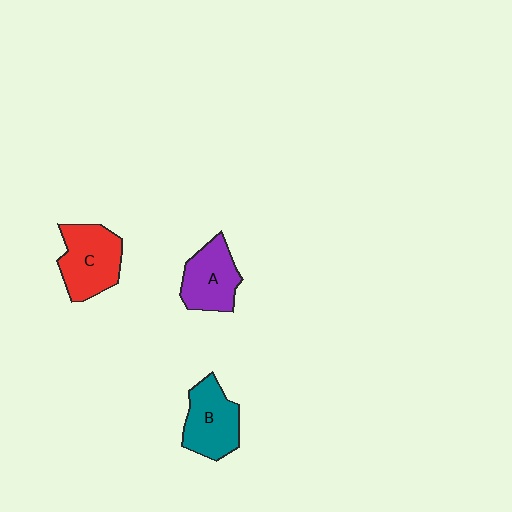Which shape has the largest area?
Shape C (red).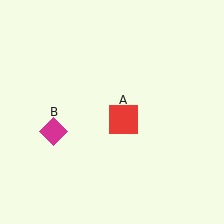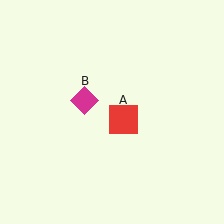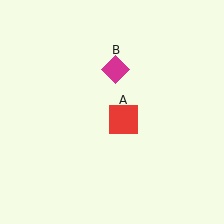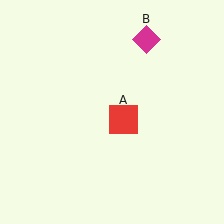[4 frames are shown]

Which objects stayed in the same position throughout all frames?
Red square (object A) remained stationary.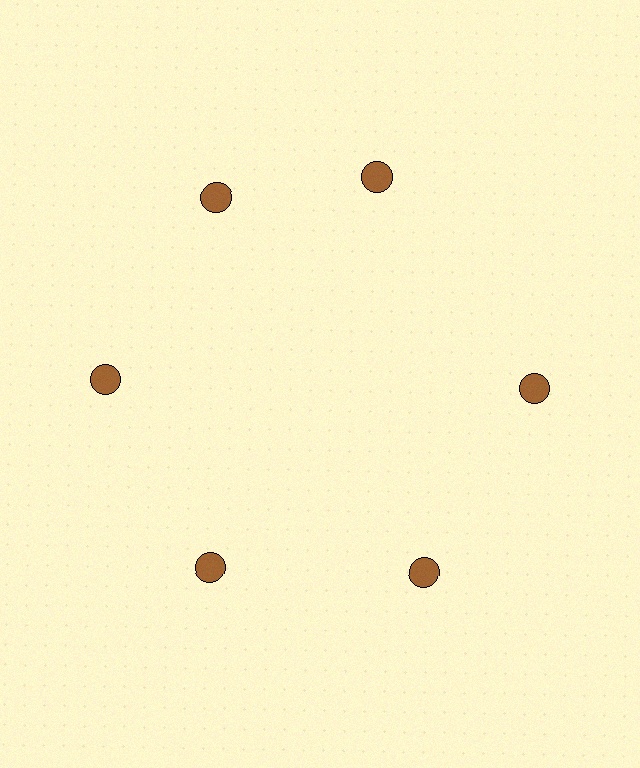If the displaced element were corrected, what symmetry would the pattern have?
It would have 6-fold rotational symmetry — the pattern would map onto itself every 60 degrees.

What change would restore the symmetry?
The symmetry would be restored by rotating it back into even spacing with its neighbors so that all 6 circles sit at equal angles and equal distance from the center.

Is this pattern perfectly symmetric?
No. The 6 brown circles are arranged in a ring, but one element near the 1 o'clock position is rotated out of alignment along the ring, breaking the 6-fold rotational symmetry.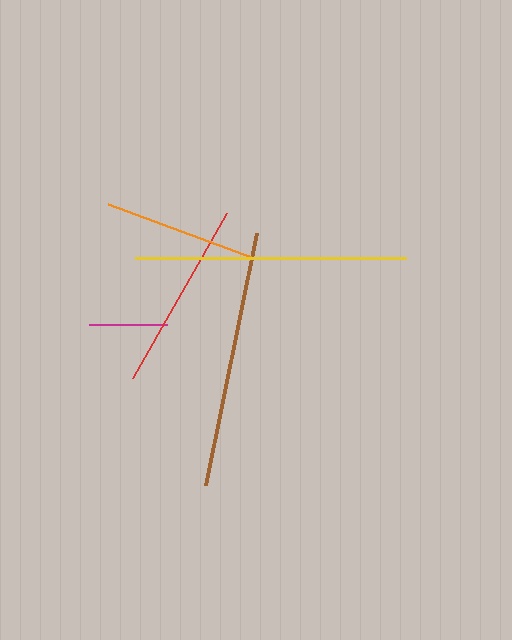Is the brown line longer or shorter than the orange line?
The brown line is longer than the orange line.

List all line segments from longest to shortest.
From longest to shortest: yellow, brown, red, orange, magenta.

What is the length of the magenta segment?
The magenta segment is approximately 77 pixels long.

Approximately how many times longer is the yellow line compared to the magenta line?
The yellow line is approximately 3.5 times the length of the magenta line.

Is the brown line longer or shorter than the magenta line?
The brown line is longer than the magenta line.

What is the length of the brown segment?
The brown segment is approximately 257 pixels long.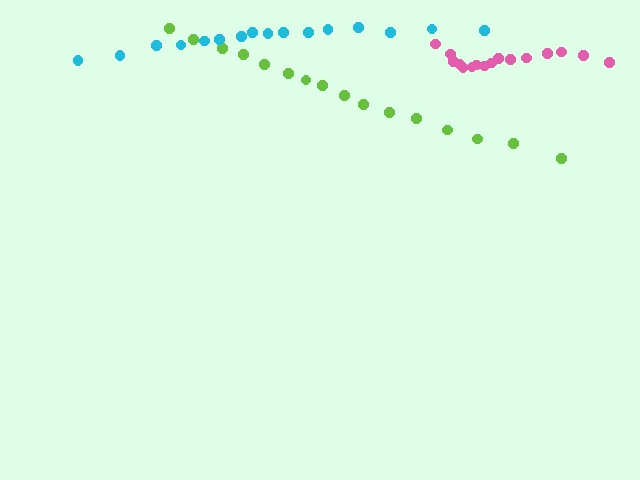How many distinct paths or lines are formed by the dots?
There are 3 distinct paths.